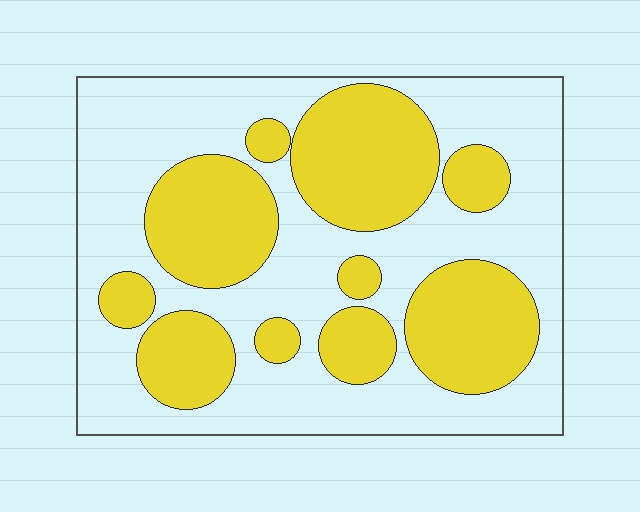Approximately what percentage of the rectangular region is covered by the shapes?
Approximately 40%.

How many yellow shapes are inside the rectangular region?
10.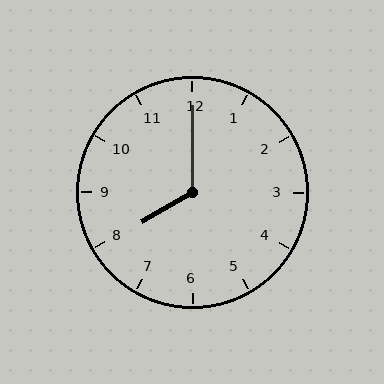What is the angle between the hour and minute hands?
Approximately 120 degrees.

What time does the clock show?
8:00.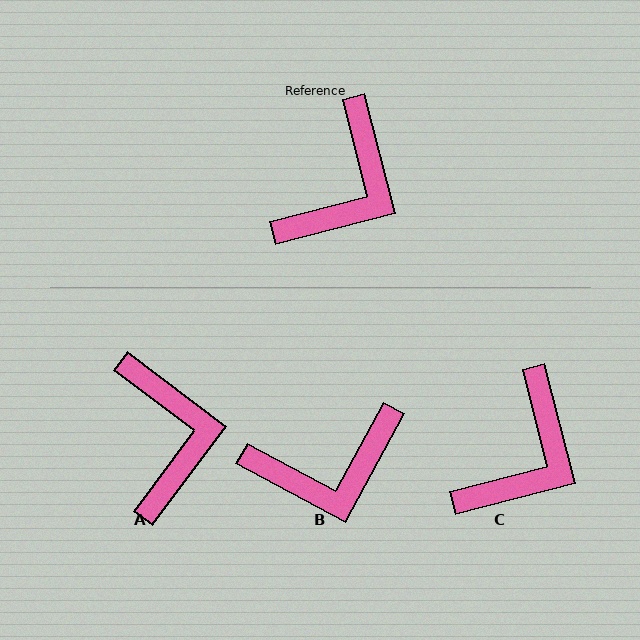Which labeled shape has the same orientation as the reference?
C.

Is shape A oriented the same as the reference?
No, it is off by about 39 degrees.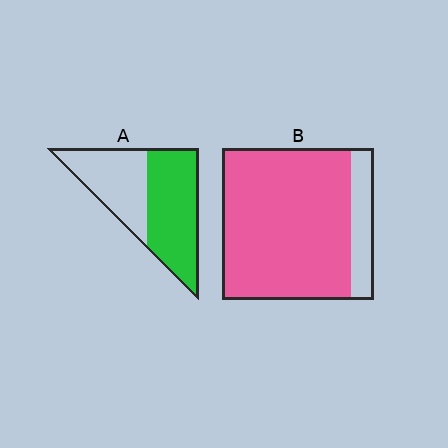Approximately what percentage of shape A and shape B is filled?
A is approximately 55% and B is approximately 85%.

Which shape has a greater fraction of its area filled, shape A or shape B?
Shape B.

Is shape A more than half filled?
Yes.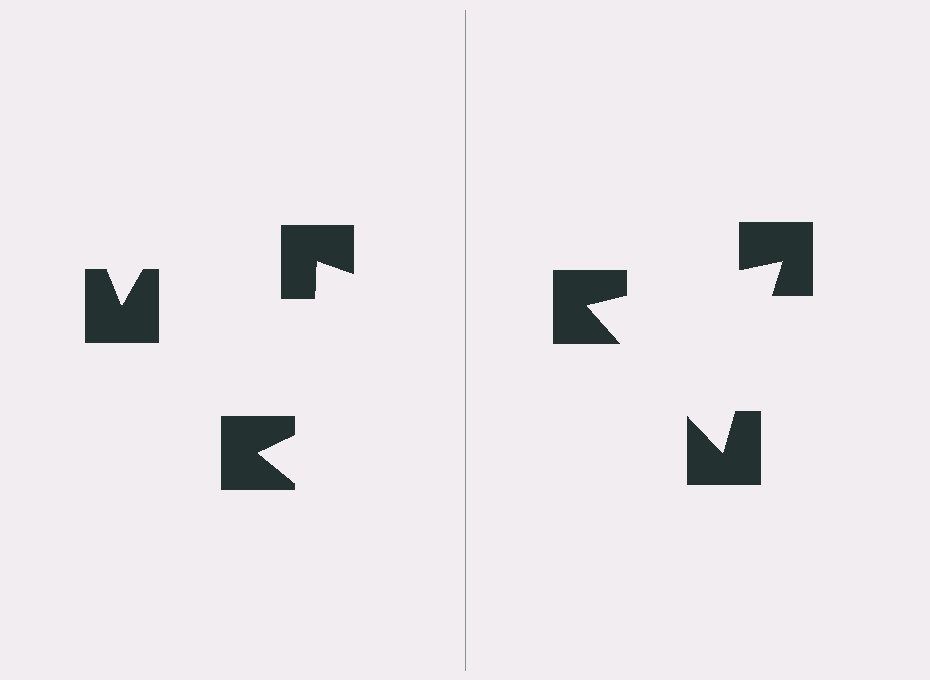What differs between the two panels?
The notched squares are positioned identically on both sides; only the wedge orientations differ. On the right they align to a triangle; on the left they are misaligned.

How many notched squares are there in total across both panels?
6 — 3 on each side.